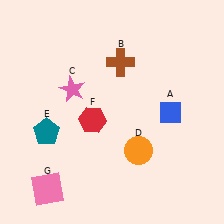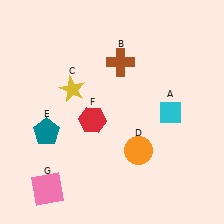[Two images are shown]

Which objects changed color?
A changed from blue to cyan. C changed from pink to yellow.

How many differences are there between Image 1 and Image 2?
There are 2 differences between the two images.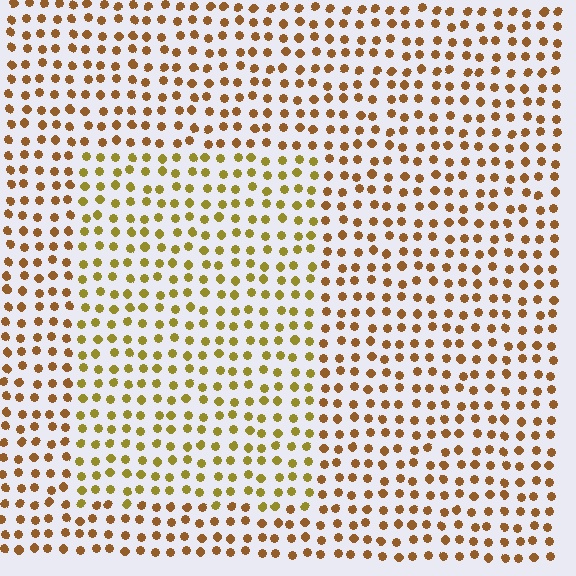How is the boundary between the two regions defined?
The boundary is defined purely by a slight shift in hue (about 27 degrees). Spacing, size, and orientation are identical on both sides.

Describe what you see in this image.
The image is filled with small brown elements in a uniform arrangement. A rectangle-shaped region is visible where the elements are tinted to a slightly different hue, forming a subtle color boundary.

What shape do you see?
I see a rectangle.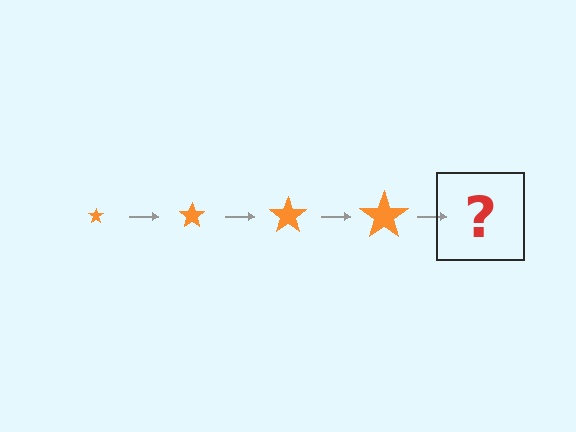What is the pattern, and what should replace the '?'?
The pattern is that the star gets progressively larger each step. The '?' should be an orange star, larger than the previous one.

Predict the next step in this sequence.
The next step is an orange star, larger than the previous one.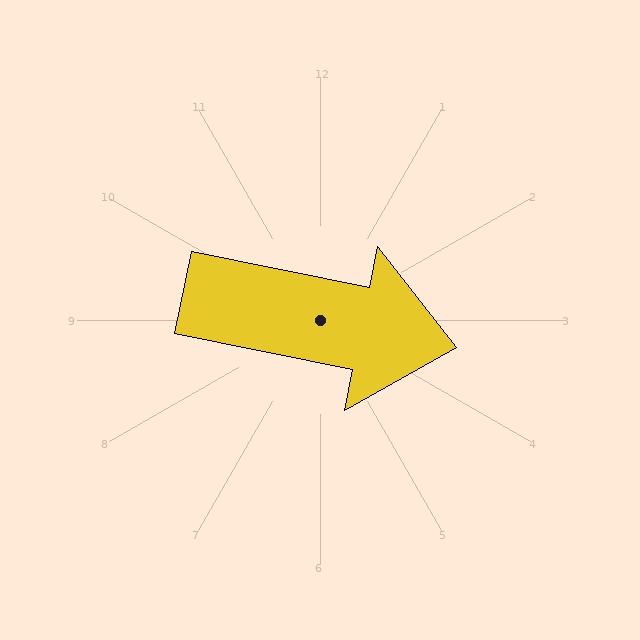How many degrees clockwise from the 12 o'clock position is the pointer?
Approximately 101 degrees.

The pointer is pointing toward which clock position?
Roughly 3 o'clock.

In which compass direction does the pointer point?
East.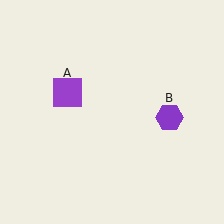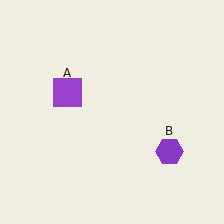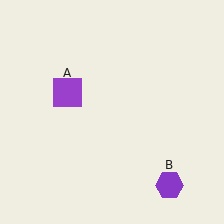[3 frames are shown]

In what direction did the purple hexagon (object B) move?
The purple hexagon (object B) moved down.